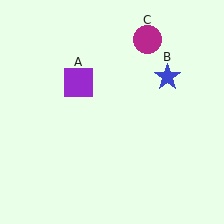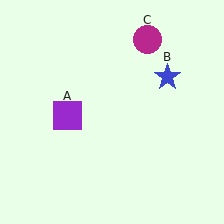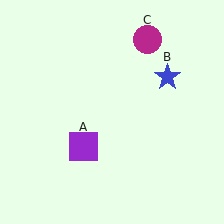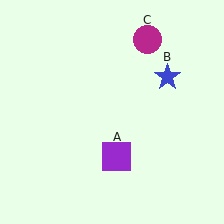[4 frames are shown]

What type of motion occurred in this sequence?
The purple square (object A) rotated counterclockwise around the center of the scene.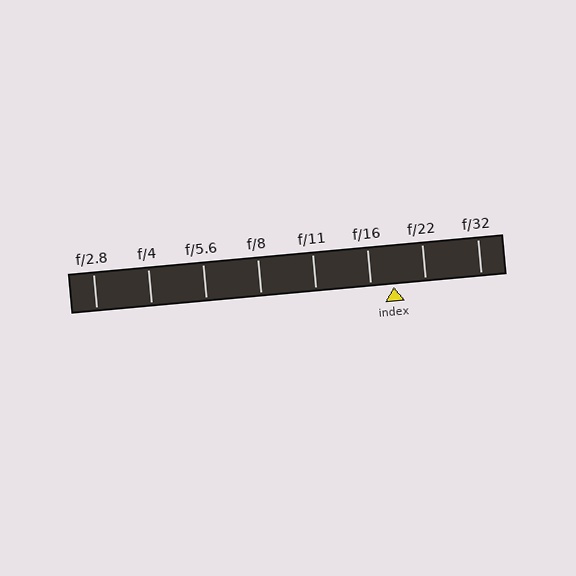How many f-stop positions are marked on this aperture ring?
There are 8 f-stop positions marked.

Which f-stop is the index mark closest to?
The index mark is closest to f/16.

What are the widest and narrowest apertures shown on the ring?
The widest aperture shown is f/2.8 and the narrowest is f/32.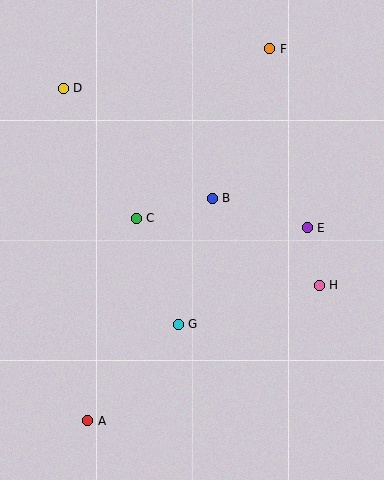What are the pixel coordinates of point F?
Point F is at (270, 49).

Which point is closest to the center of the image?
Point B at (212, 198) is closest to the center.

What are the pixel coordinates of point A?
Point A is at (88, 421).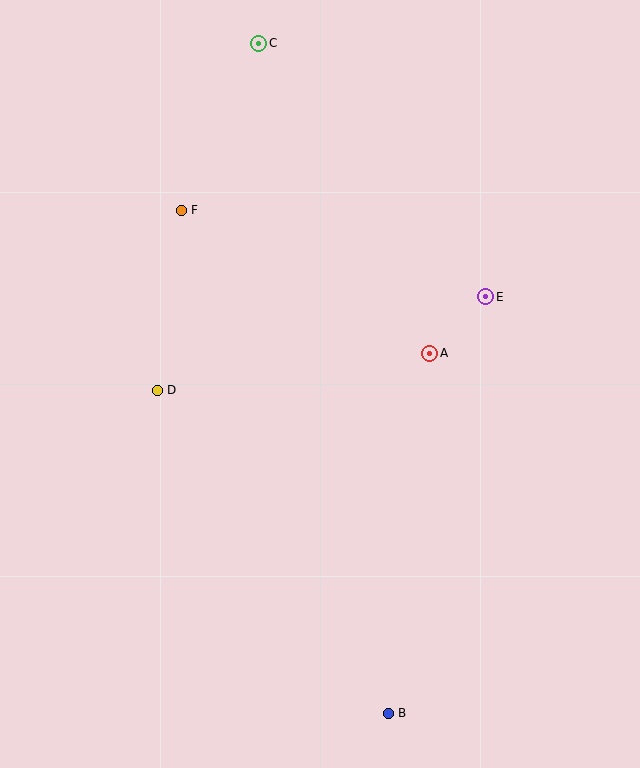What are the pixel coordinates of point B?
Point B is at (388, 713).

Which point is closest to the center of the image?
Point A at (430, 353) is closest to the center.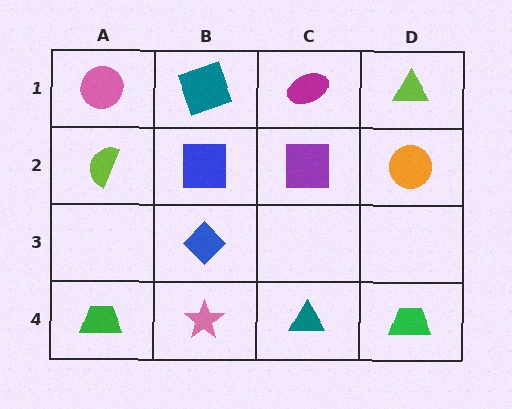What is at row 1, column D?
A lime triangle.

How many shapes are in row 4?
4 shapes.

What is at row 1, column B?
A teal square.